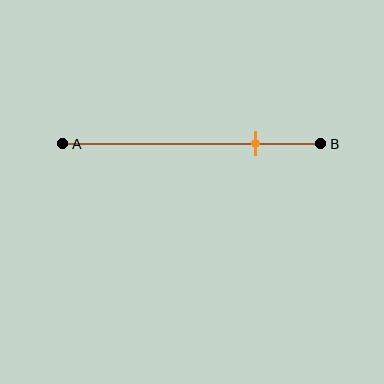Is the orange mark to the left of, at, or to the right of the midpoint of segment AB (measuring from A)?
The orange mark is to the right of the midpoint of segment AB.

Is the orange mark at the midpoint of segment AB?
No, the mark is at about 75% from A, not at the 50% midpoint.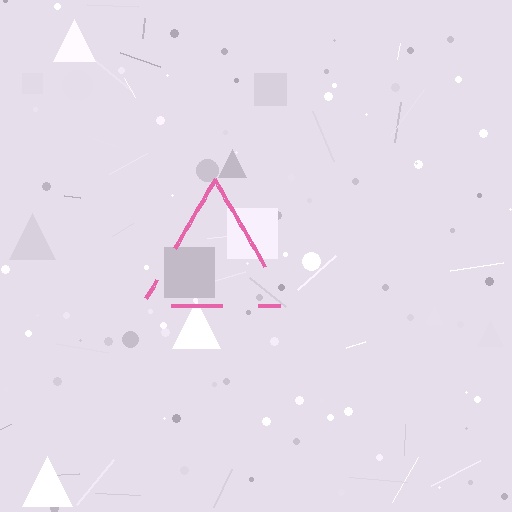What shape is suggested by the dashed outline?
The dashed outline suggests a triangle.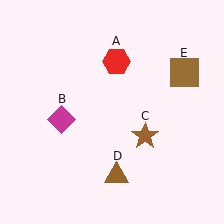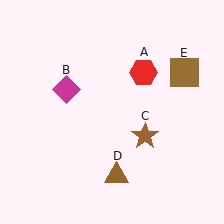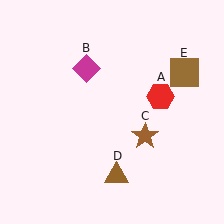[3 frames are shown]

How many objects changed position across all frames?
2 objects changed position: red hexagon (object A), magenta diamond (object B).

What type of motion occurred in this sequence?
The red hexagon (object A), magenta diamond (object B) rotated clockwise around the center of the scene.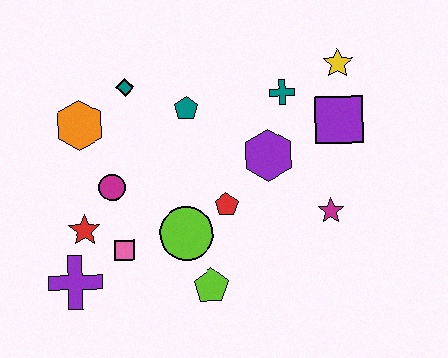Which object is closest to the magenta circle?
The red star is closest to the magenta circle.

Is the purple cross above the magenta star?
No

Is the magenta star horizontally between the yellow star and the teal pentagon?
Yes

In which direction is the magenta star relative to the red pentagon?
The magenta star is to the right of the red pentagon.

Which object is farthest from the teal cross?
The purple cross is farthest from the teal cross.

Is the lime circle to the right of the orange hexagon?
Yes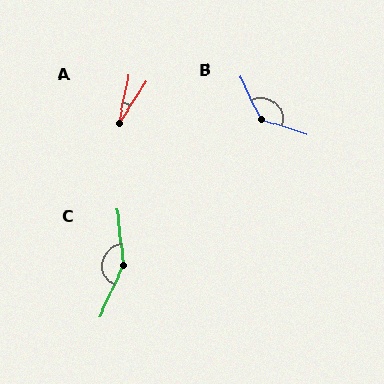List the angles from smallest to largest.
A (22°), B (133°), C (149°).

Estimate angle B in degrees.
Approximately 133 degrees.